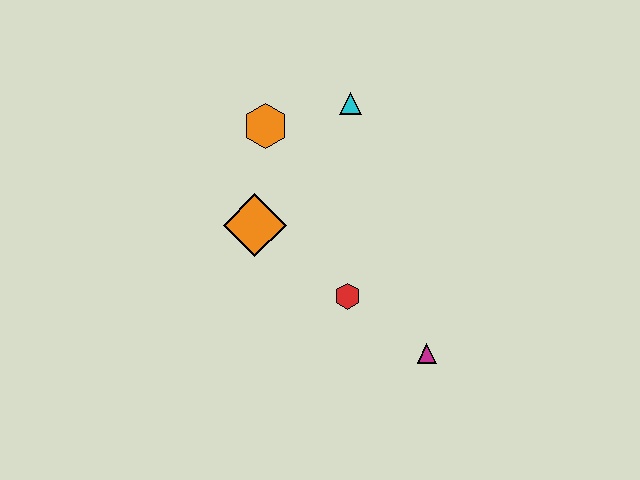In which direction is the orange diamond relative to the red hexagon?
The orange diamond is to the left of the red hexagon.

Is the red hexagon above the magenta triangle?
Yes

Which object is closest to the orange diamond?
The orange hexagon is closest to the orange diamond.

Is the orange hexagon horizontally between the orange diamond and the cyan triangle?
Yes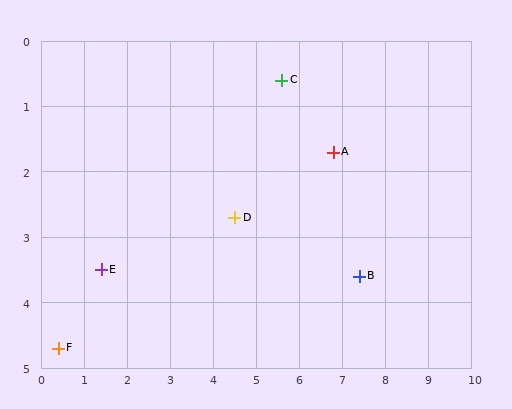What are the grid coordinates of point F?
Point F is at approximately (0.4, 4.7).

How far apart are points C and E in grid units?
Points C and E are about 5.1 grid units apart.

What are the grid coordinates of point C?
Point C is at approximately (5.6, 0.6).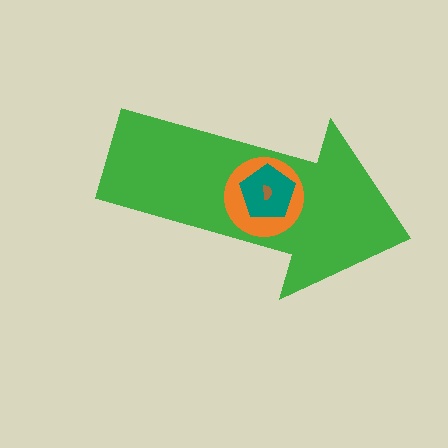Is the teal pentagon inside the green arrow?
Yes.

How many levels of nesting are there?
4.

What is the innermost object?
The brown semicircle.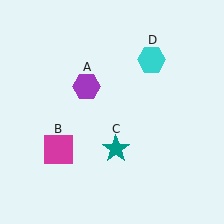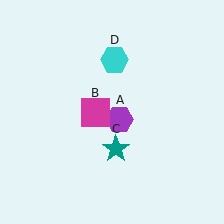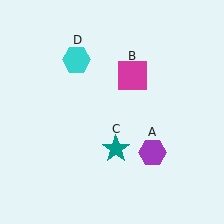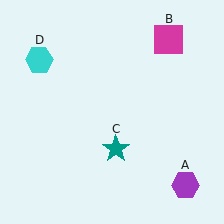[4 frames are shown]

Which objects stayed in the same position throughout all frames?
Teal star (object C) remained stationary.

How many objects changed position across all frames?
3 objects changed position: purple hexagon (object A), magenta square (object B), cyan hexagon (object D).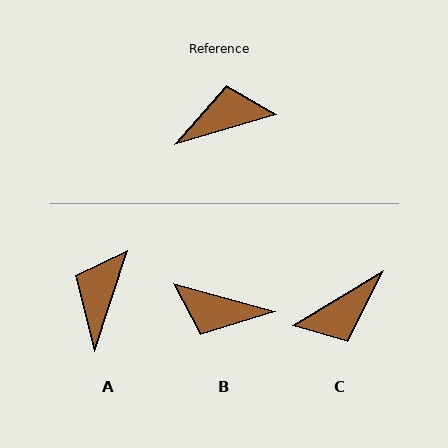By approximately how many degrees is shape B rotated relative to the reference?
Approximately 149 degrees counter-clockwise.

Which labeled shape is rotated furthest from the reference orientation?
C, about 165 degrees away.